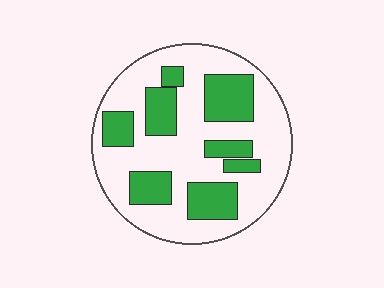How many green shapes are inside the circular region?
8.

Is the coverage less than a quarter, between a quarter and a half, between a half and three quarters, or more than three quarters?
Between a quarter and a half.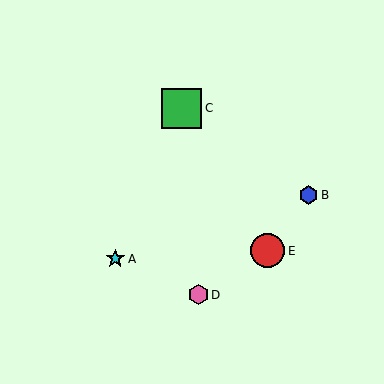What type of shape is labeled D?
Shape D is a pink hexagon.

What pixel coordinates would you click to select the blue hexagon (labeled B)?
Click at (309, 195) to select the blue hexagon B.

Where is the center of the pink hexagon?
The center of the pink hexagon is at (198, 295).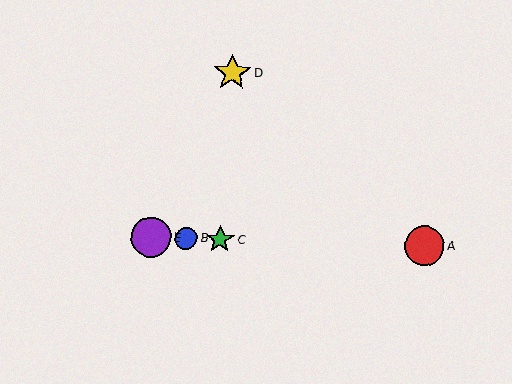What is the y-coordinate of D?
Object D is at y≈73.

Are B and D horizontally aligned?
No, B is at y≈238 and D is at y≈73.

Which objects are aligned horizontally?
Objects A, B, C, E are aligned horizontally.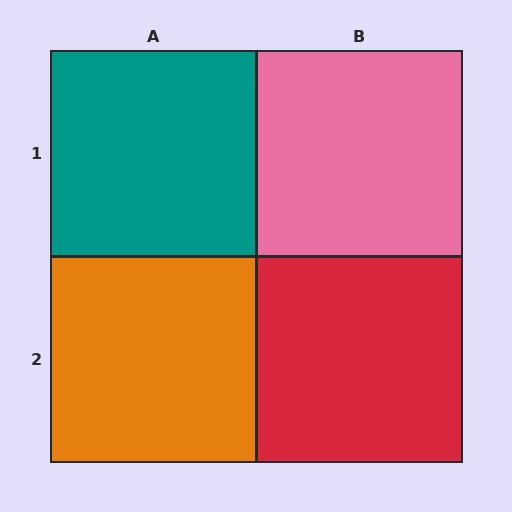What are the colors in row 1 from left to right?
Teal, pink.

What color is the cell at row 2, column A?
Orange.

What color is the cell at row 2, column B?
Red.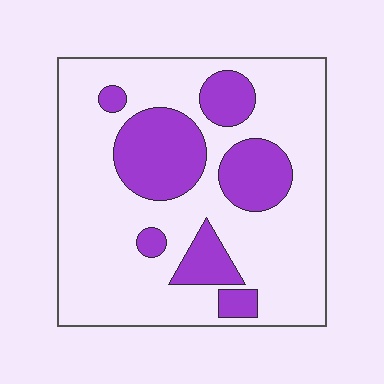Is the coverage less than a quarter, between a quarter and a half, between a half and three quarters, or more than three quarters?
Between a quarter and a half.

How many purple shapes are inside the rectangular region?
7.